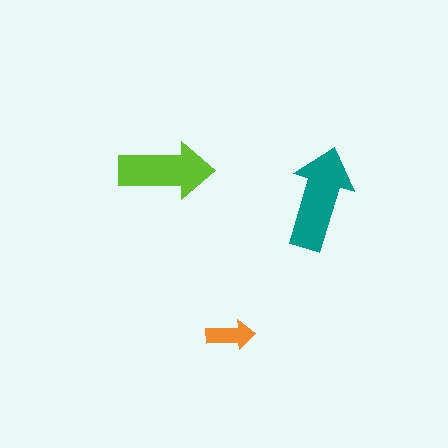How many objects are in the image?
There are 3 objects in the image.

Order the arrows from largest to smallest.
the teal one, the lime one, the orange one.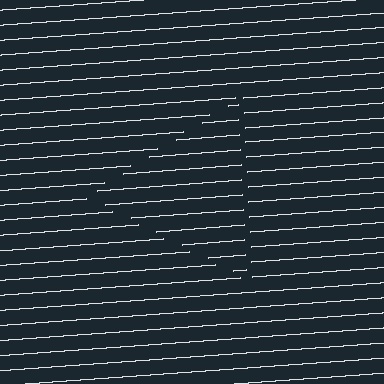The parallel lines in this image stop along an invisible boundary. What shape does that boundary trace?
An illusory triangle. The interior of the shape contains the same grating, shifted by half a period — the contour is defined by the phase discontinuity where line-ends from the inner and outer gratings abut.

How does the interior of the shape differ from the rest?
The interior of the shape contains the same grating, shifted by half a period — the contour is defined by the phase discontinuity where line-ends from the inner and outer gratings abut.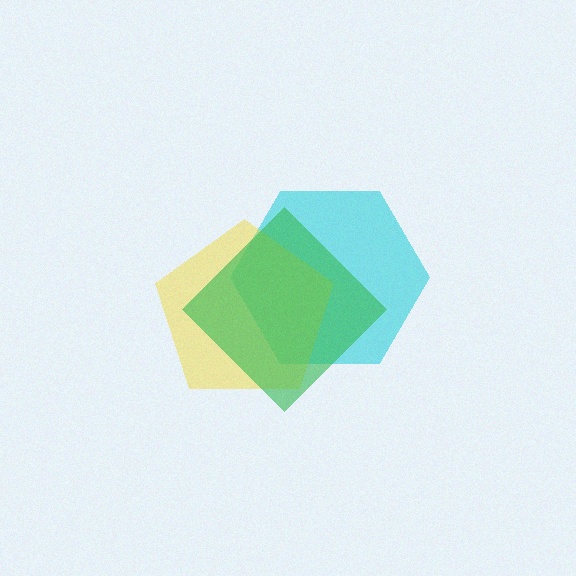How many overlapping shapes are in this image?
There are 3 overlapping shapes in the image.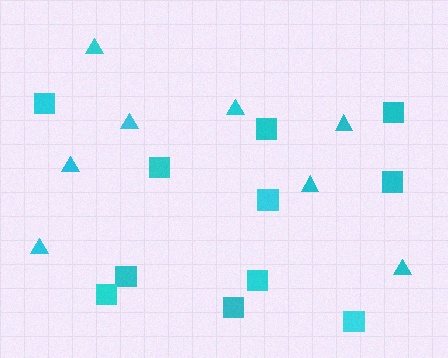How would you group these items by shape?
There are 2 groups: one group of triangles (8) and one group of squares (11).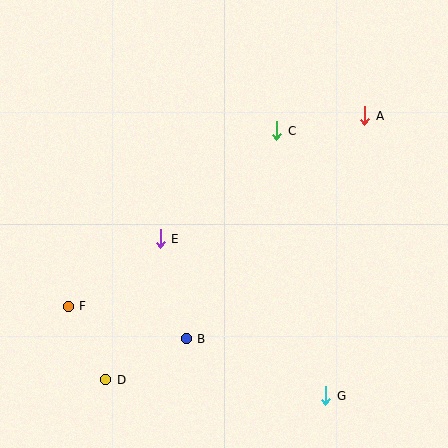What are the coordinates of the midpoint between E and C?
The midpoint between E and C is at (218, 185).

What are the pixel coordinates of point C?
Point C is at (276, 131).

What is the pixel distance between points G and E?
The distance between G and E is 228 pixels.